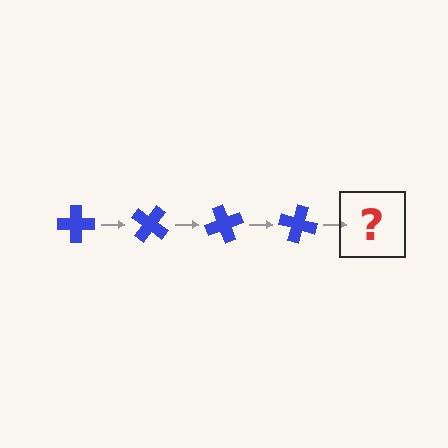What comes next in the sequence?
The next element should be a blue cross rotated 140 degrees.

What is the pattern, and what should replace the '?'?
The pattern is that the cross rotates 35 degrees each step. The '?' should be a blue cross rotated 140 degrees.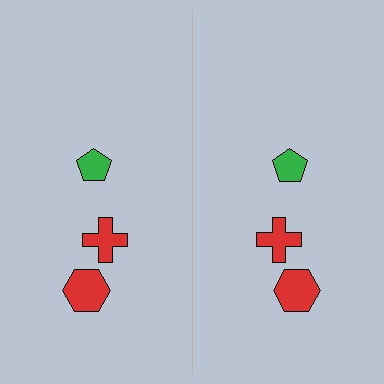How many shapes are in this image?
There are 6 shapes in this image.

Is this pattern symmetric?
Yes, this pattern has bilateral (reflection) symmetry.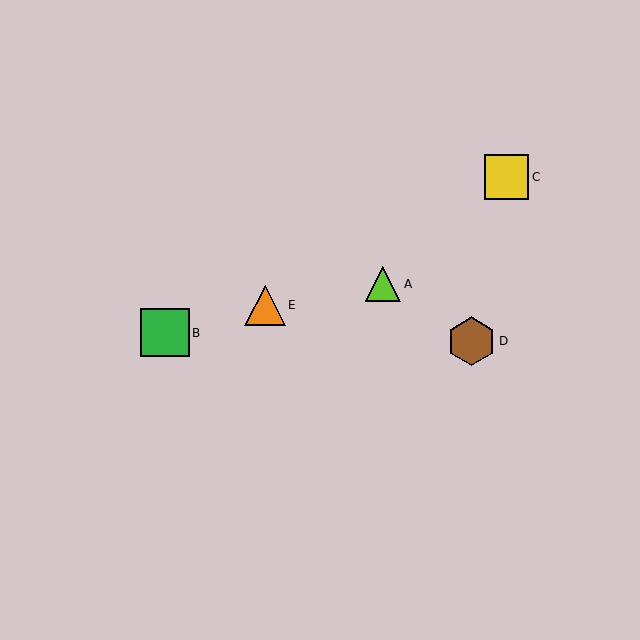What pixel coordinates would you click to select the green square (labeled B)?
Click at (165, 333) to select the green square B.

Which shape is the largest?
The brown hexagon (labeled D) is the largest.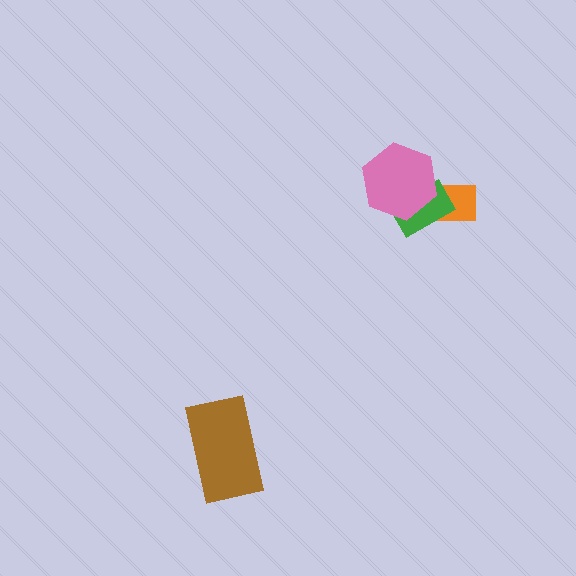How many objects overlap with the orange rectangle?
2 objects overlap with the orange rectangle.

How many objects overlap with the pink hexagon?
2 objects overlap with the pink hexagon.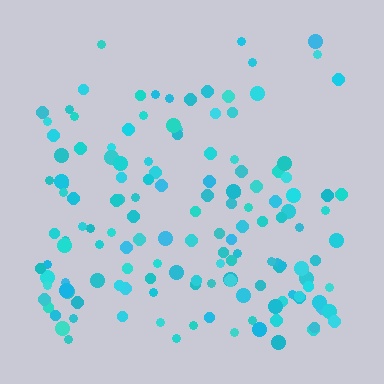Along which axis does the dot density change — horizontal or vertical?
Vertical.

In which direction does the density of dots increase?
From top to bottom, with the bottom side densest.